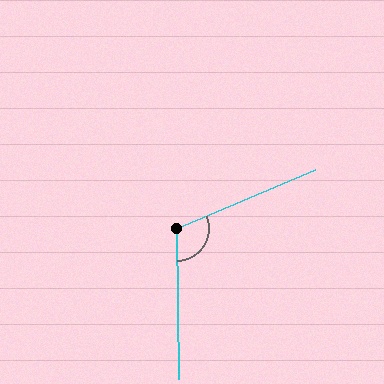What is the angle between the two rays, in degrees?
Approximately 113 degrees.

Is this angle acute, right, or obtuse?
It is obtuse.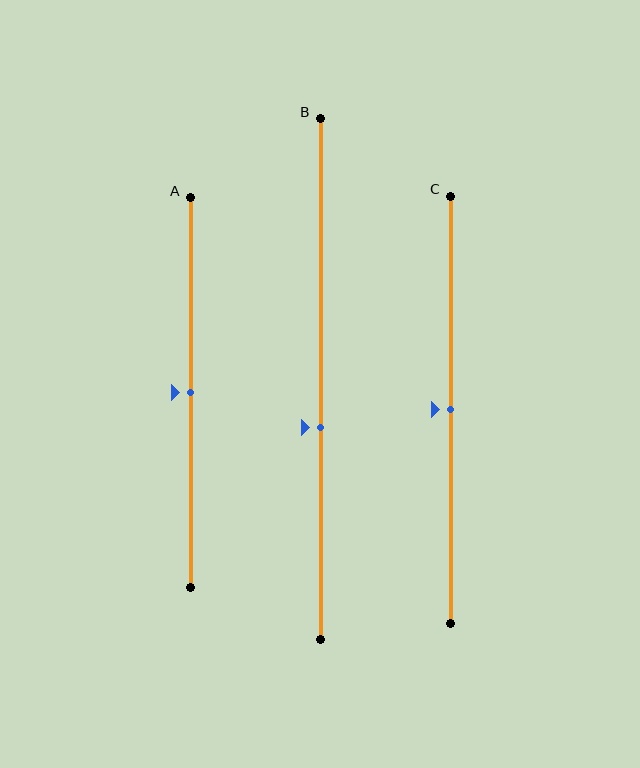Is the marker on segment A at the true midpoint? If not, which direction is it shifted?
Yes, the marker on segment A is at the true midpoint.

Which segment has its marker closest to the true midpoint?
Segment A has its marker closest to the true midpoint.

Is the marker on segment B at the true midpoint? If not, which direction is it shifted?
No, the marker on segment B is shifted downward by about 9% of the segment length.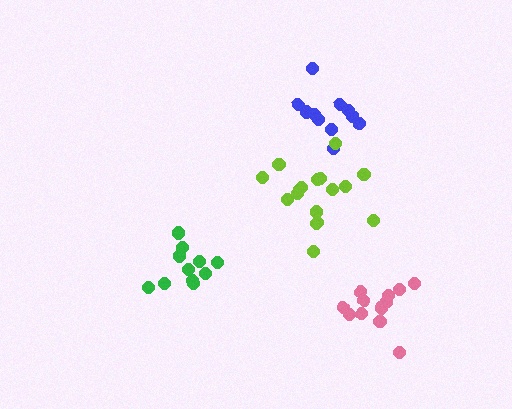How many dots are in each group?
Group 1: 11 dots, Group 2: 11 dots, Group 3: 17 dots, Group 4: 12 dots (51 total).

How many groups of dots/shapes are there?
There are 4 groups.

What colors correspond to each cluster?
The clusters are colored: blue, green, lime, pink.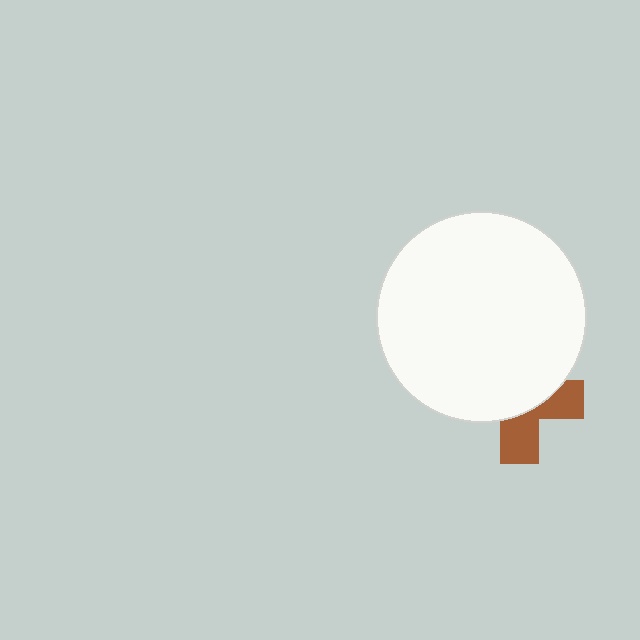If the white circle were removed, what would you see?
You would see the complete brown cross.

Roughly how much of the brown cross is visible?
A small part of it is visible (roughly 38%).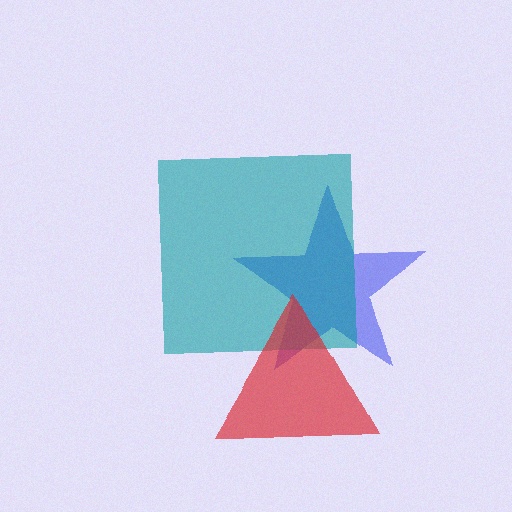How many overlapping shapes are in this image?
There are 3 overlapping shapes in the image.